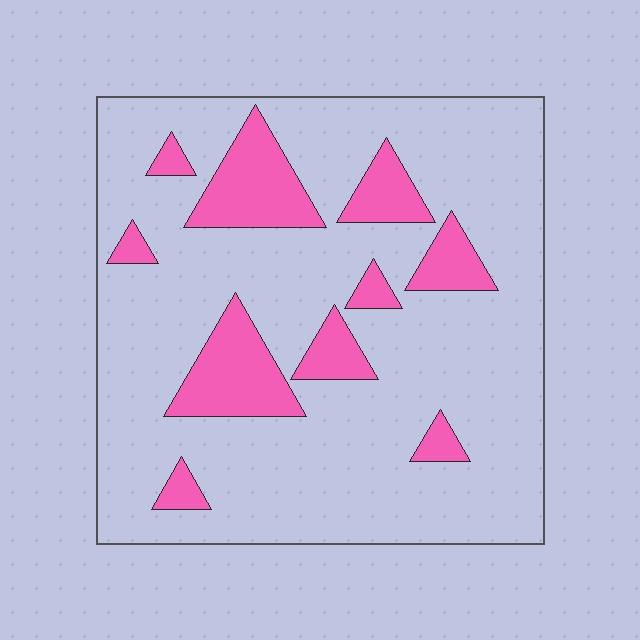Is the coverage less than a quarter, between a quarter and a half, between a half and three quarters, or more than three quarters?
Less than a quarter.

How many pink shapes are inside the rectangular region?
10.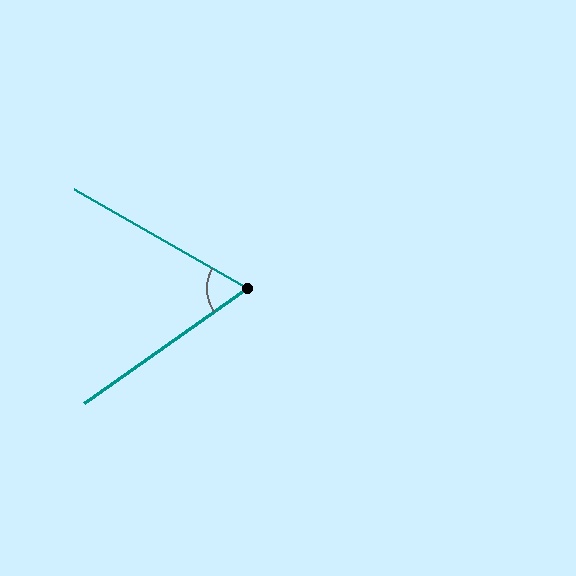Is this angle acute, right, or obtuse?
It is acute.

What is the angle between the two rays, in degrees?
Approximately 65 degrees.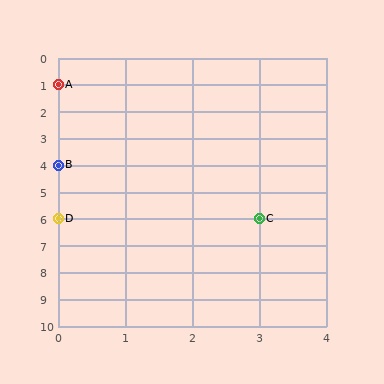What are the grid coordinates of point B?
Point B is at grid coordinates (0, 4).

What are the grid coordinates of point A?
Point A is at grid coordinates (0, 1).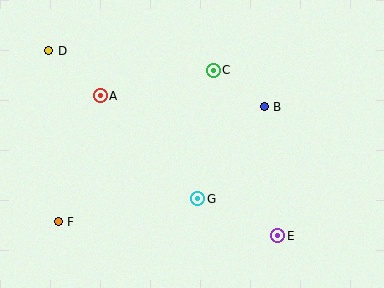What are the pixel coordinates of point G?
Point G is at (198, 199).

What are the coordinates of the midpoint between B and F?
The midpoint between B and F is at (161, 164).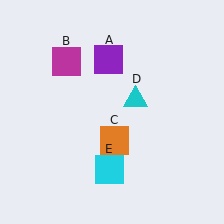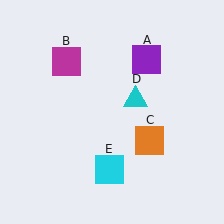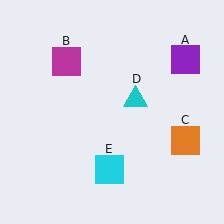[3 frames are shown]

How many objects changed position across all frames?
2 objects changed position: purple square (object A), orange square (object C).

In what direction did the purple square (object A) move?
The purple square (object A) moved right.